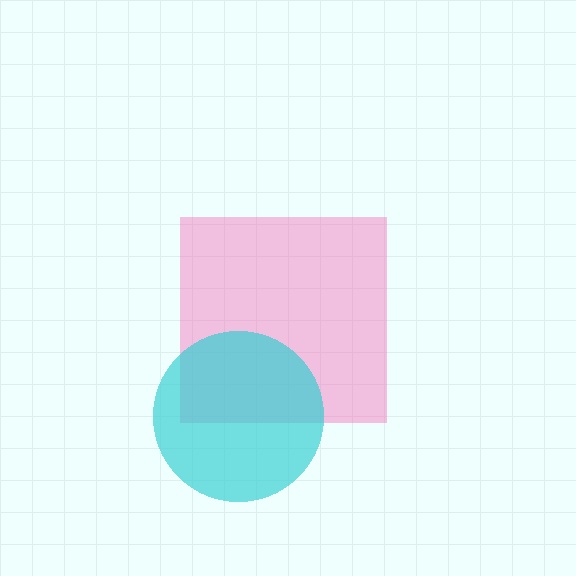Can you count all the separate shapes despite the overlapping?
Yes, there are 2 separate shapes.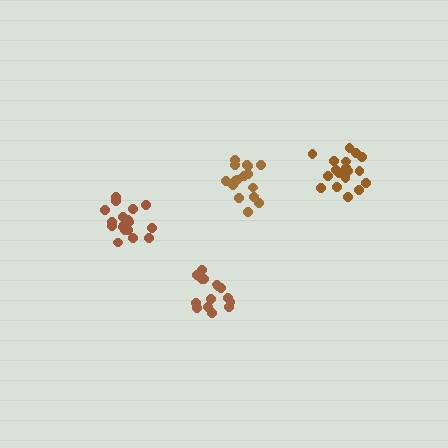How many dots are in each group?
Group 1: 18 dots, Group 2: 16 dots, Group 3: 15 dots, Group 4: 18 dots (67 total).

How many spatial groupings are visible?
There are 4 spatial groupings.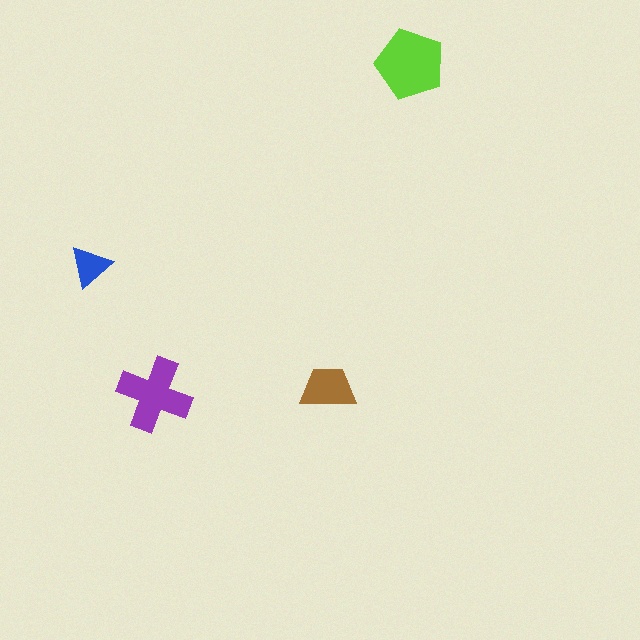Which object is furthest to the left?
The blue triangle is leftmost.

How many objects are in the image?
There are 4 objects in the image.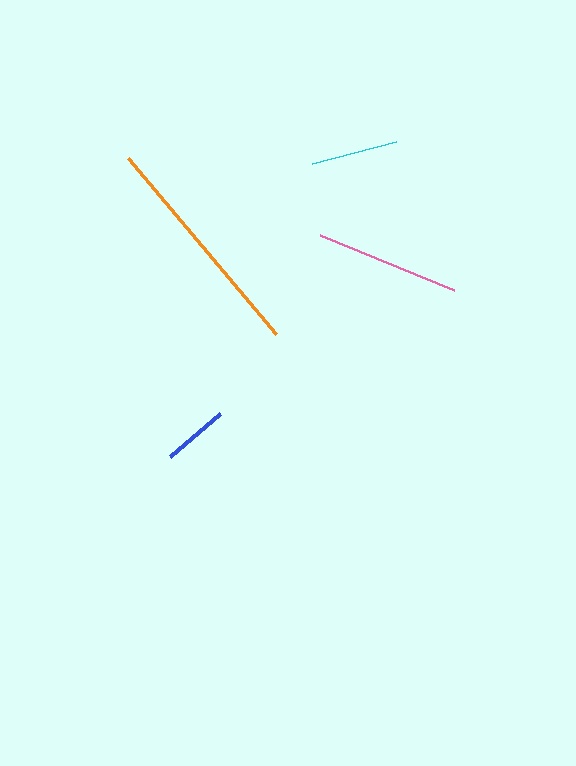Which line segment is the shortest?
The blue line is the shortest at approximately 66 pixels.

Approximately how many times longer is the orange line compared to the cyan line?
The orange line is approximately 2.7 times the length of the cyan line.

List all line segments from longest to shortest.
From longest to shortest: orange, pink, cyan, blue.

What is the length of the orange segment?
The orange segment is approximately 229 pixels long.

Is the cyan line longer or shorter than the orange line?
The orange line is longer than the cyan line.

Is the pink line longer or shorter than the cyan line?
The pink line is longer than the cyan line.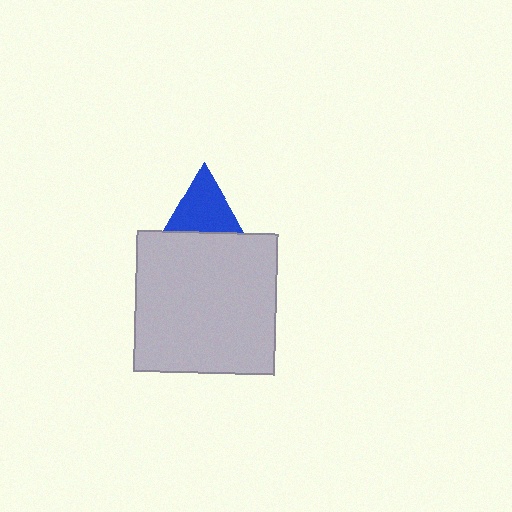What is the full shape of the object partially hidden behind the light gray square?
The partially hidden object is a blue triangle.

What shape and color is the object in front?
The object in front is a light gray square.